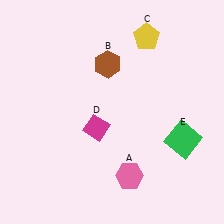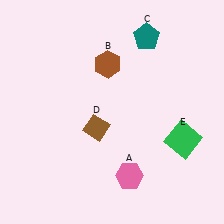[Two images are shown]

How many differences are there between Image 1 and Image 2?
There are 2 differences between the two images.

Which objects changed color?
C changed from yellow to teal. D changed from magenta to brown.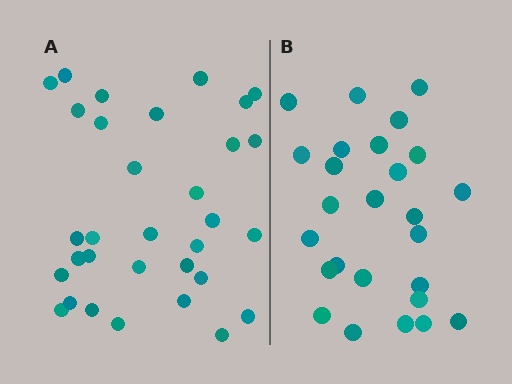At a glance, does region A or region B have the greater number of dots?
Region A (the left region) has more dots.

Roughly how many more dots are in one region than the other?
Region A has about 6 more dots than region B.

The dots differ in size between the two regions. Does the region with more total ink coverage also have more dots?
No. Region B has more total ink coverage because its dots are larger, but region A actually contains more individual dots. Total area can be misleading — the number of items is what matters here.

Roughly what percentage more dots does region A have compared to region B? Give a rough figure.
About 25% more.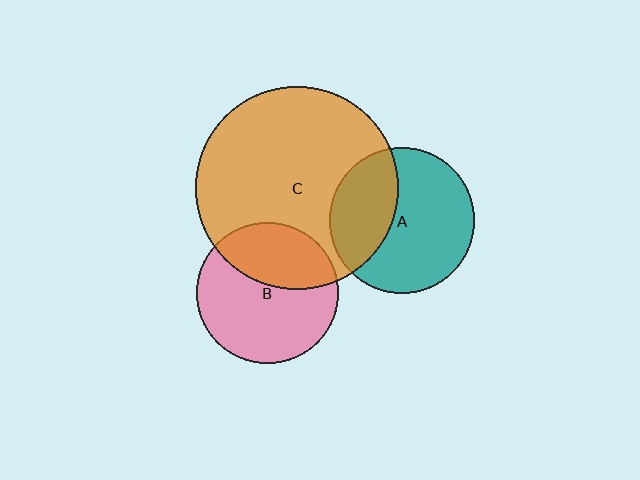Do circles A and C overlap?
Yes.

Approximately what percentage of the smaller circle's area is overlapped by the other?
Approximately 35%.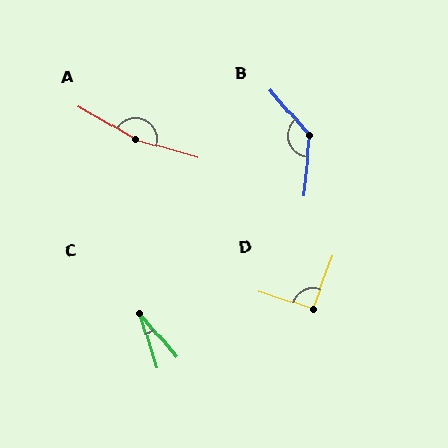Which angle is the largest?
A, at approximately 165 degrees.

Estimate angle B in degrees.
Approximately 134 degrees.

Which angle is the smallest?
C, at approximately 23 degrees.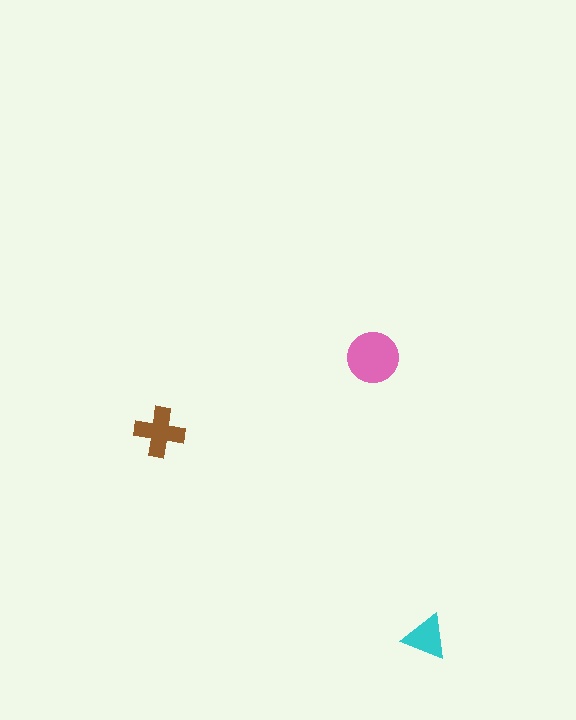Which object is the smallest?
The cyan triangle.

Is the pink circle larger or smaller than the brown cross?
Larger.